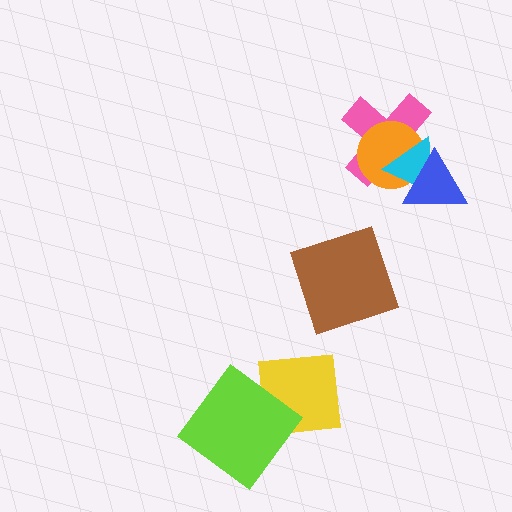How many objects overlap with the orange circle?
3 objects overlap with the orange circle.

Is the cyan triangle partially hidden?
Yes, it is partially covered by another shape.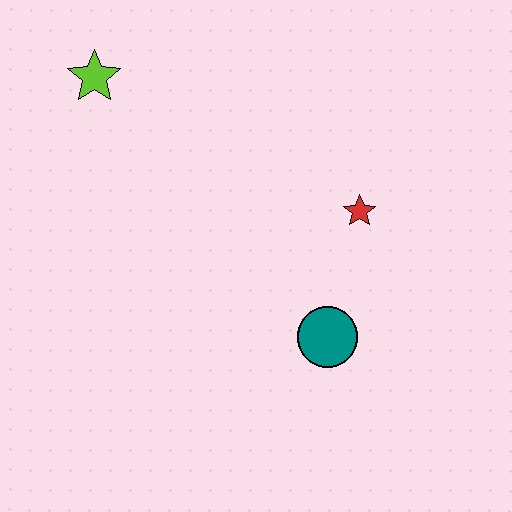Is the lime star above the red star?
Yes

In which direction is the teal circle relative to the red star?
The teal circle is below the red star.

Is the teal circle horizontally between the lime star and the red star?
Yes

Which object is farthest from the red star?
The lime star is farthest from the red star.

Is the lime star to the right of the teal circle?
No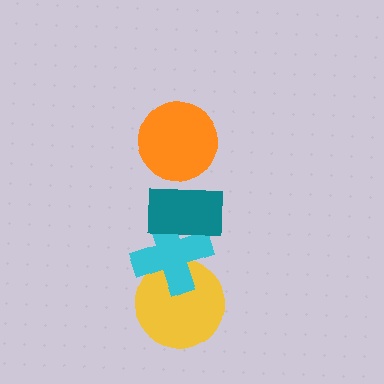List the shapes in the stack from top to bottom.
From top to bottom: the orange circle, the teal rectangle, the cyan cross, the yellow circle.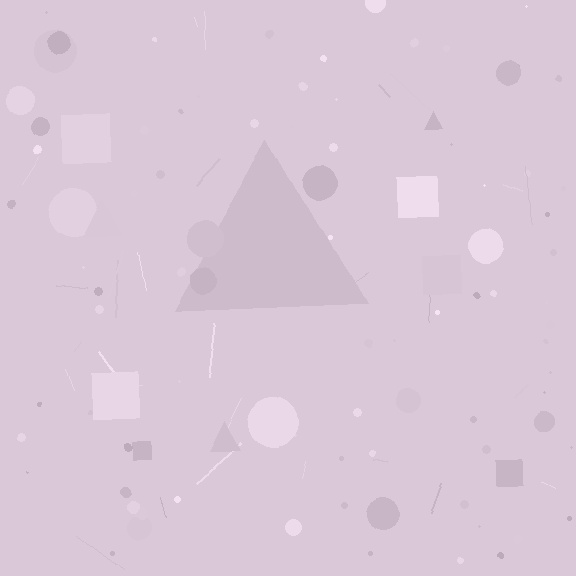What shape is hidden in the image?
A triangle is hidden in the image.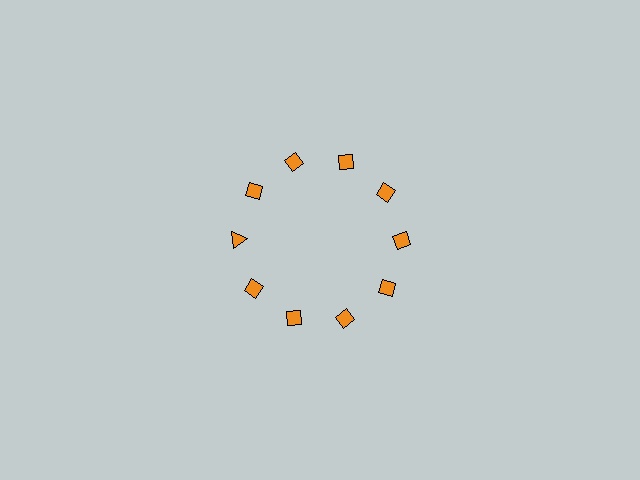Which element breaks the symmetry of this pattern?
The orange triangle at roughly the 9 o'clock position breaks the symmetry. All other shapes are orange diamonds.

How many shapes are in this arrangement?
There are 10 shapes arranged in a ring pattern.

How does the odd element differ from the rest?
It has a different shape: triangle instead of diamond.